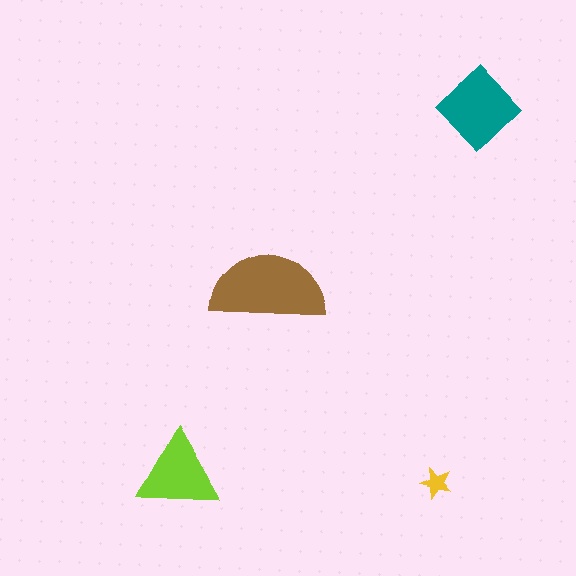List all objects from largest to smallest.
The brown semicircle, the teal diamond, the lime triangle, the yellow star.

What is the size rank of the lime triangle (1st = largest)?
3rd.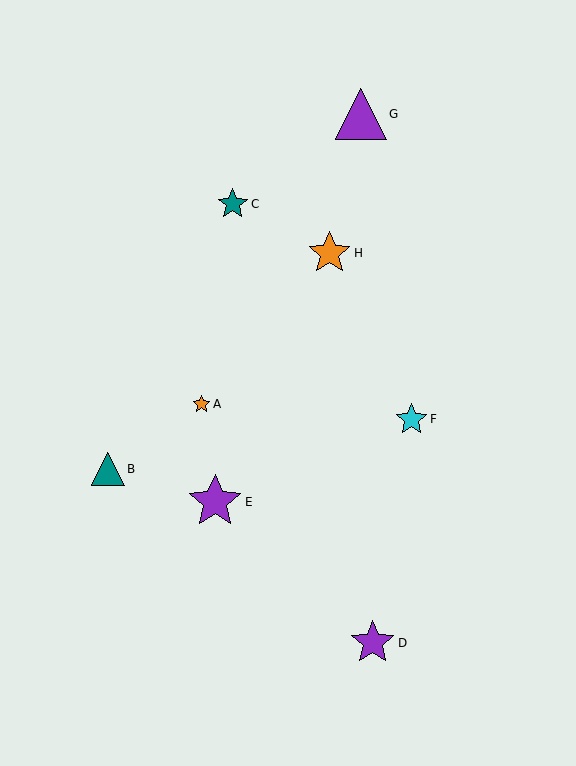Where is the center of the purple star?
The center of the purple star is at (373, 643).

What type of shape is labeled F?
Shape F is a cyan star.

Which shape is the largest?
The purple star (labeled E) is the largest.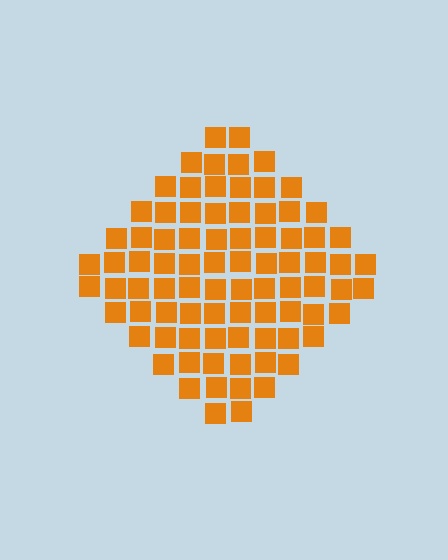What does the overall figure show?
The overall figure shows a diamond.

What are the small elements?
The small elements are squares.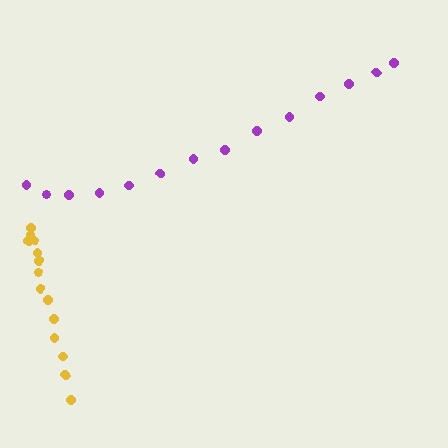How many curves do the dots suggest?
There are 2 distinct paths.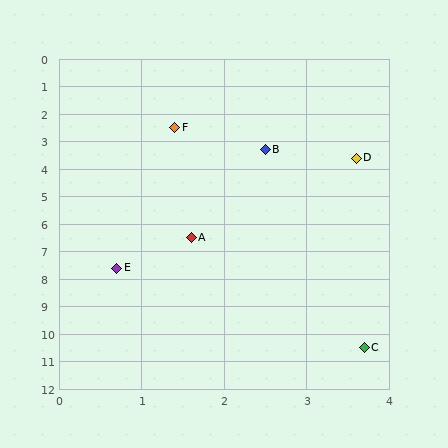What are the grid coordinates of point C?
Point C is at approximately (3.7, 10.5).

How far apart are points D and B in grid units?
Points D and B are about 1.1 grid units apart.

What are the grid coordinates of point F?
Point F is at approximately (1.4, 2.5).